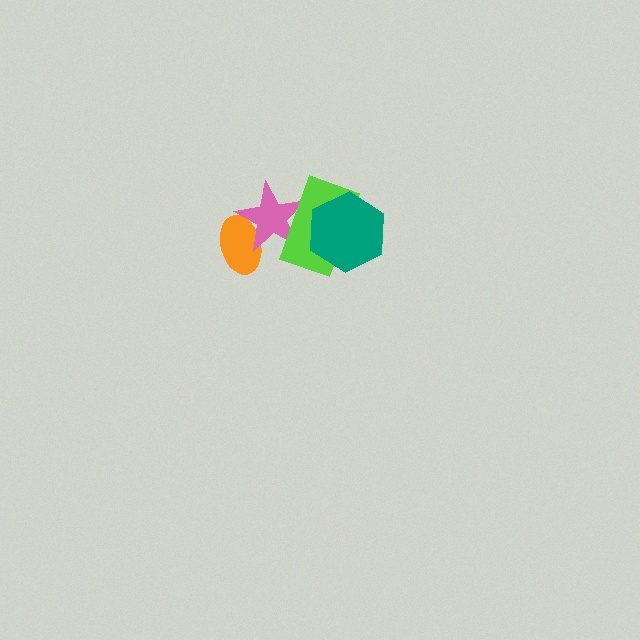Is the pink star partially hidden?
Yes, it is partially covered by another shape.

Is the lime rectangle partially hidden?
Yes, it is partially covered by another shape.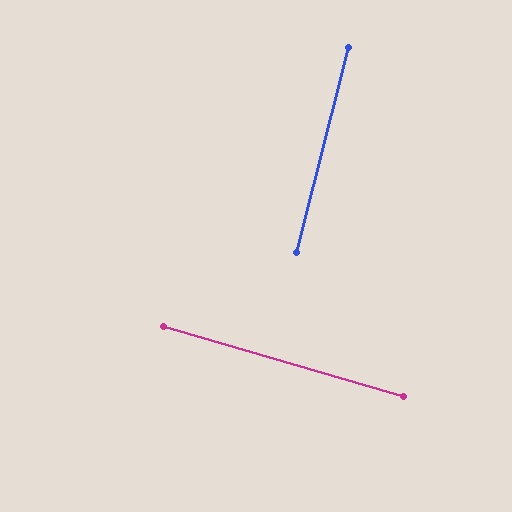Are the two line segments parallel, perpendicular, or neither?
Perpendicular — they meet at approximately 88°.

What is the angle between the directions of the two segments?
Approximately 88 degrees.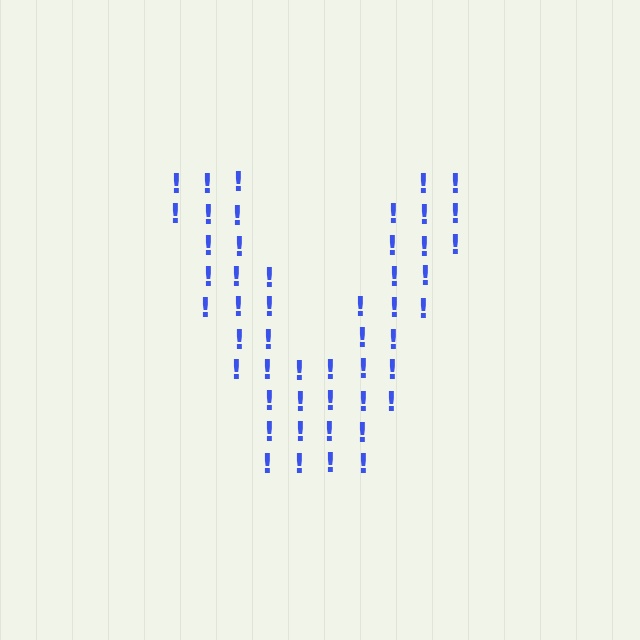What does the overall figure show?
The overall figure shows the letter V.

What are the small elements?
The small elements are exclamation marks.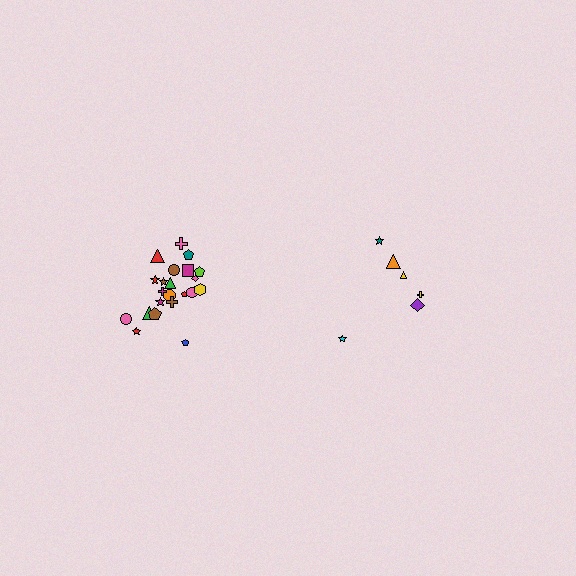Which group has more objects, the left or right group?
The left group.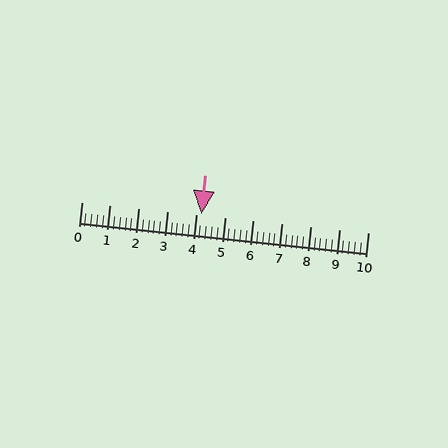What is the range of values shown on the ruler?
The ruler shows values from 0 to 10.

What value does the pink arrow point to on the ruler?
The pink arrow points to approximately 4.2.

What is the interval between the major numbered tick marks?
The major tick marks are spaced 1 units apart.